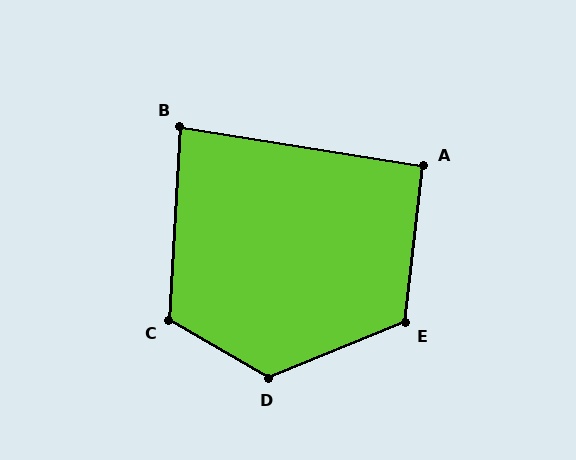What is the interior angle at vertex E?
Approximately 119 degrees (obtuse).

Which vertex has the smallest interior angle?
B, at approximately 84 degrees.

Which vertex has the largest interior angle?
D, at approximately 128 degrees.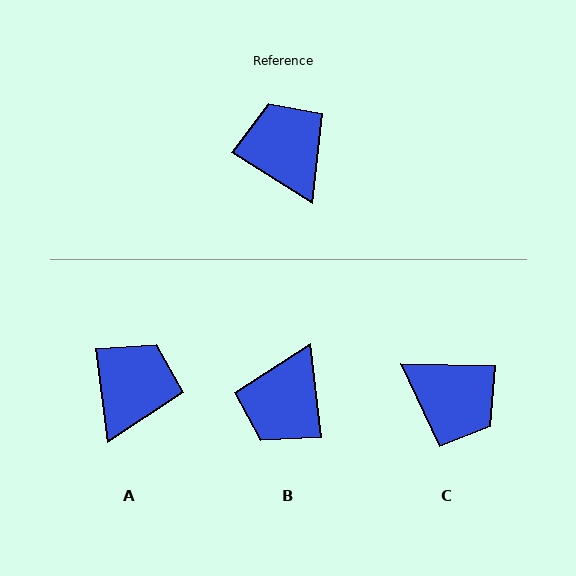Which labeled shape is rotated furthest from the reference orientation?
C, about 148 degrees away.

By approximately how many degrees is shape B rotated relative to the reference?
Approximately 129 degrees counter-clockwise.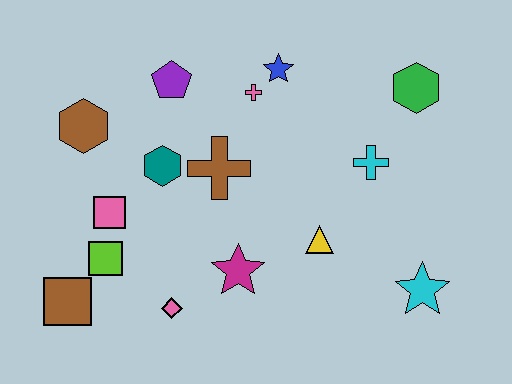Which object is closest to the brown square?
The lime square is closest to the brown square.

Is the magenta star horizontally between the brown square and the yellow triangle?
Yes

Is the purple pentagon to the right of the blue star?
No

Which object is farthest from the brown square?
The green hexagon is farthest from the brown square.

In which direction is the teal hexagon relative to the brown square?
The teal hexagon is above the brown square.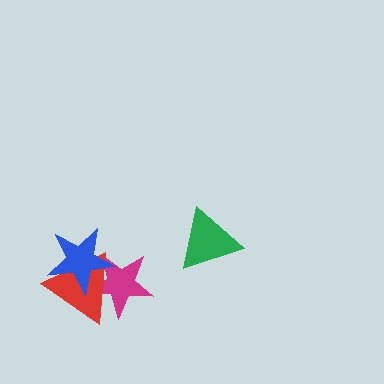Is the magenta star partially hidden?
Yes, it is partially covered by another shape.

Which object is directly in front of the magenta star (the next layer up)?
The red triangle is directly in front of the magenta star.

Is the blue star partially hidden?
No, no other shape covers it.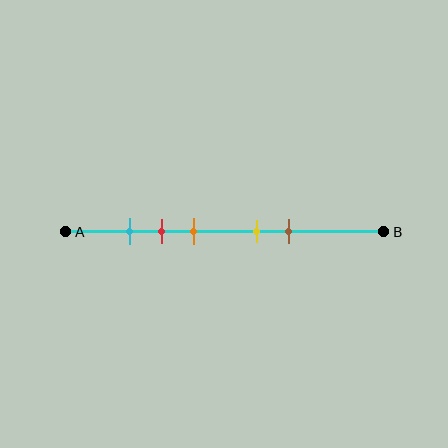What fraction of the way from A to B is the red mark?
The red mark is approximately 30% (0.3) of the way from A to B.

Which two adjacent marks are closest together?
The cyan and red marks are the closest adjacent pair.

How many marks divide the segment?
There are 5 marks dividing the segment.